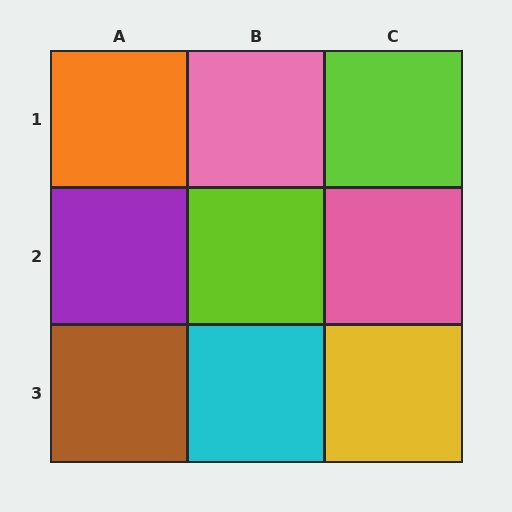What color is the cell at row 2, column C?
Pink.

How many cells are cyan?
1 cell is cyan.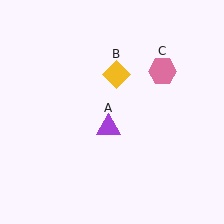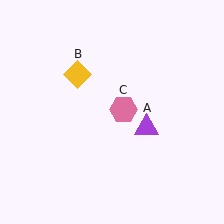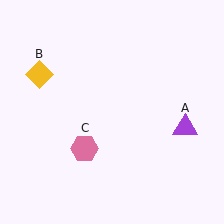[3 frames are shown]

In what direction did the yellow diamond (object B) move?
The yellow diamond (object B) moved left.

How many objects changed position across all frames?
3 objects changed position: purple triangle (object A), yellow diamond (object B), pink hexagon (object C).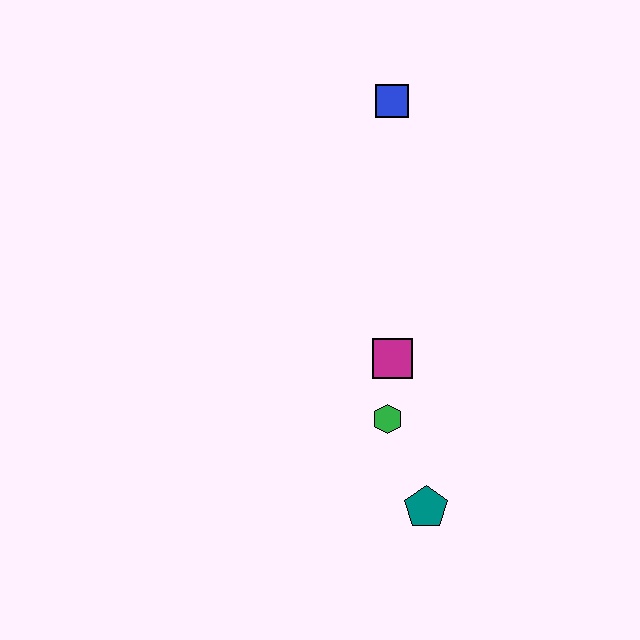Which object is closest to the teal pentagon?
The green hexagon is closest to the teal pentagon.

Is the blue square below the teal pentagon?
No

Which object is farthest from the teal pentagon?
The blue square is farthest from the teal pentagon.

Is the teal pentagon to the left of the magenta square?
No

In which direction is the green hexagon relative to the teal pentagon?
The green hexagon is above the teal pentagon.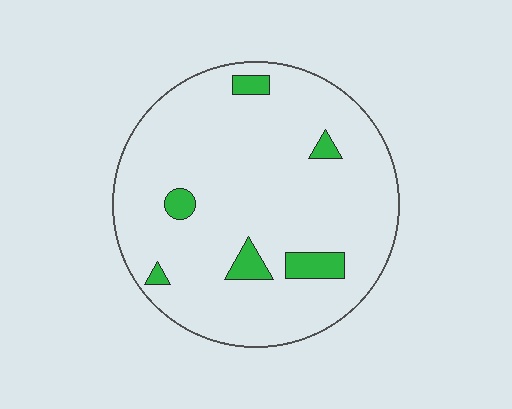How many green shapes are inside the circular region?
6.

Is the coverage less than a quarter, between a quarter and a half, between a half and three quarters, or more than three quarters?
Less than a quarter.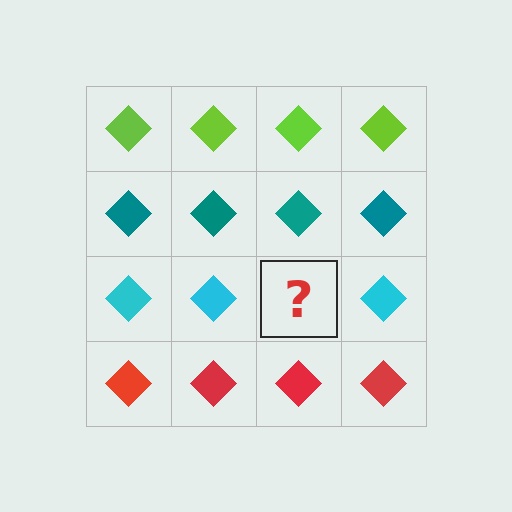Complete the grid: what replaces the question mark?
The question mark should be replaced with a cyan diamond.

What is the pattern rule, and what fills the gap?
The rule is that each row has a consistent color. The gap should be filled with a cyan diamond.